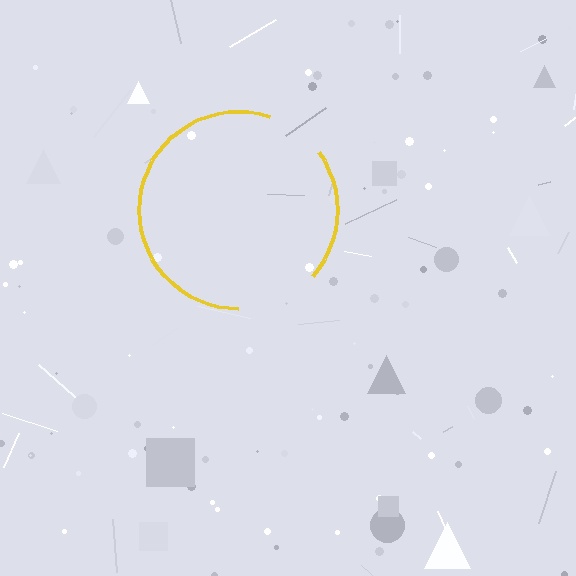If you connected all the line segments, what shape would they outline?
They would outline a circle.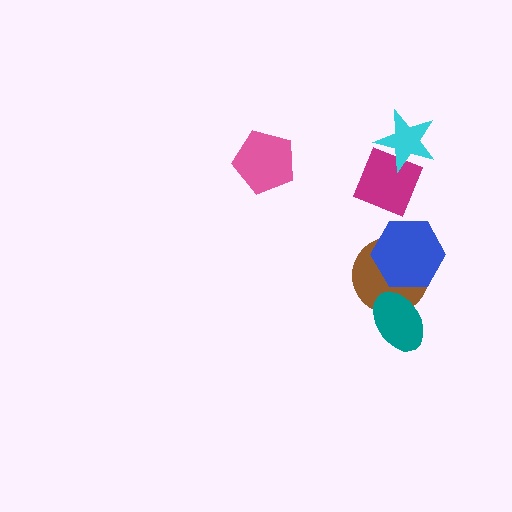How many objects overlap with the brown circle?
2 objects overlap with the brown circle.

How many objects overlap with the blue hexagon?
1 object overlaps with the blue hexagon.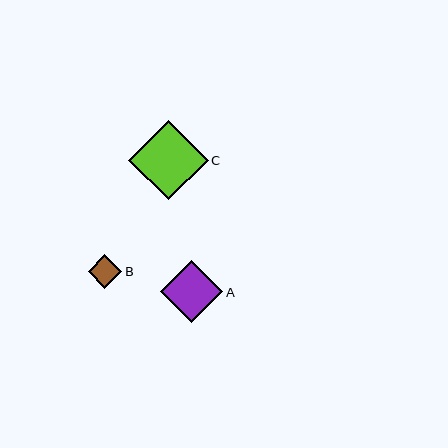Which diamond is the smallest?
Diamond B is the smallest with a size of approximately 33 pixels.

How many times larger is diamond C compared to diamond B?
Diamond C is approximately 2.4 times the size of diamond B.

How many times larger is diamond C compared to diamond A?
Diamond C is approximately 1.3 times the size of diamond A.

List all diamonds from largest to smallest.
From largest to smallest: C, A, B.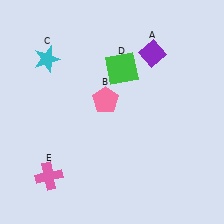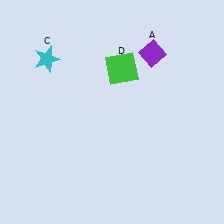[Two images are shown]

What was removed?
The pink cross (E), the pink pentagon (B) were removed in Image 2.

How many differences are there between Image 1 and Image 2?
There are 2 differences between the two images.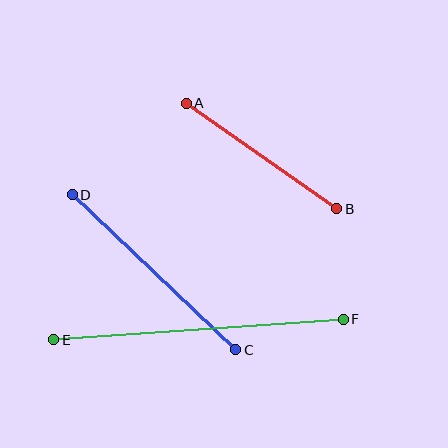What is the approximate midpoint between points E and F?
The midpoint is at approximately (198, 329) pixels.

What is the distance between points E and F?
The distance is approximately 290 pixels.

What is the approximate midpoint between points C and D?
The midpoint is at approximately (154, 272) pixels.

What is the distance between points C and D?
The distance is approximately 225 pixels.